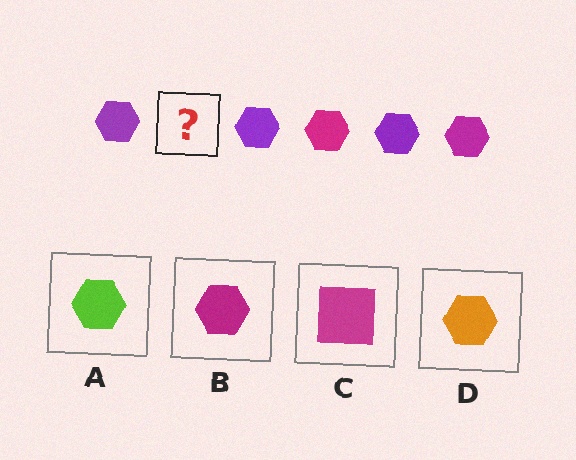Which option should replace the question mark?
Option B.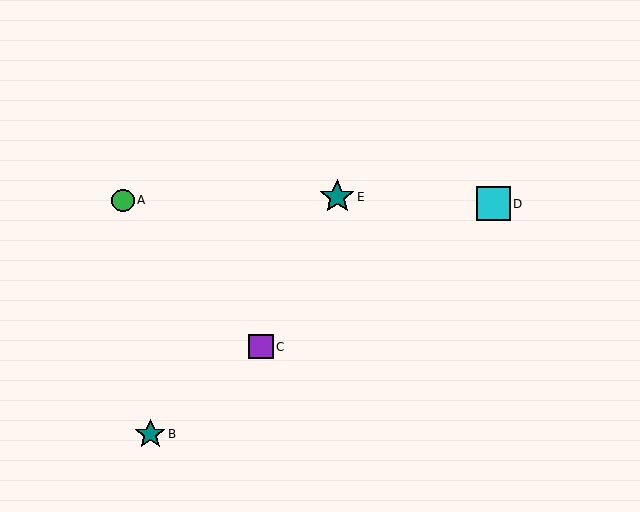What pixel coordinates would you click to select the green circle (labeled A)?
Click at (123, 200) to select the green circle A.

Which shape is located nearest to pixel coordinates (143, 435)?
The teal star (labeled B) at (150, 434) is nearest to that location.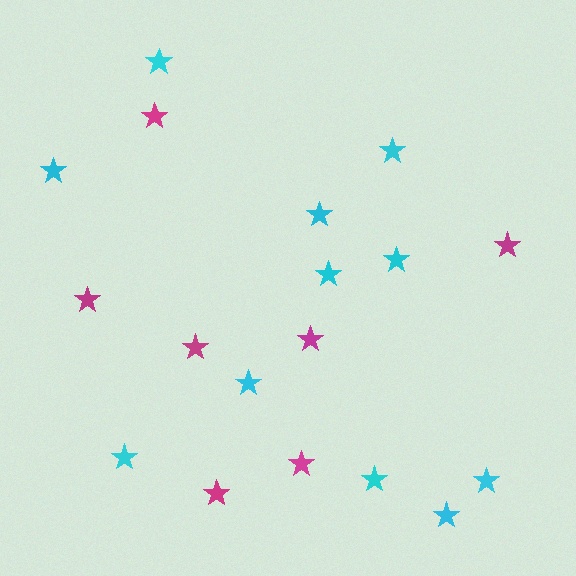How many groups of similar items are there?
There are 2 groups: one group of cyan stars (11) and one group of magenta stars (7).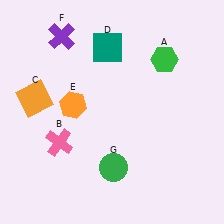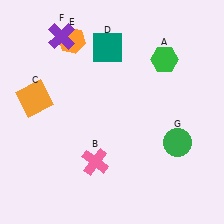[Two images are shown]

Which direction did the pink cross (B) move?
The pink cross (B) moved right.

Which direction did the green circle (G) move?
The green circle (G) moved right.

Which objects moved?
The objects that moved are: the pink cross (B), the orange hexagon (E), the green circle (G).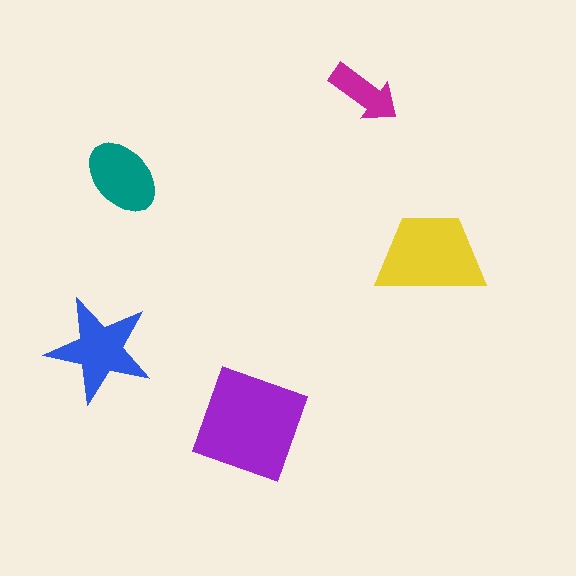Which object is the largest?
The purple square.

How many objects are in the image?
There are 5 objects in the image.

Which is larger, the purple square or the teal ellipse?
The purple square.